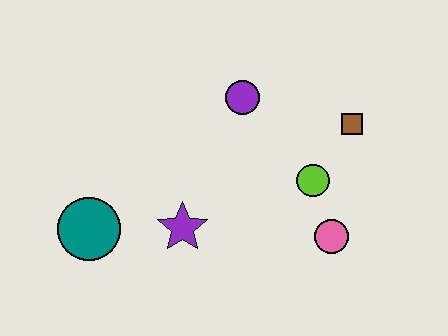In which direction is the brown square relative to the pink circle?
The brown square is above the pink circle.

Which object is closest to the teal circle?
The purple star is closest to the teal circle.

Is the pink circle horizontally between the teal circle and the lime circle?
No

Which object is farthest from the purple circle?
The teal circle is farthest from the purple circle.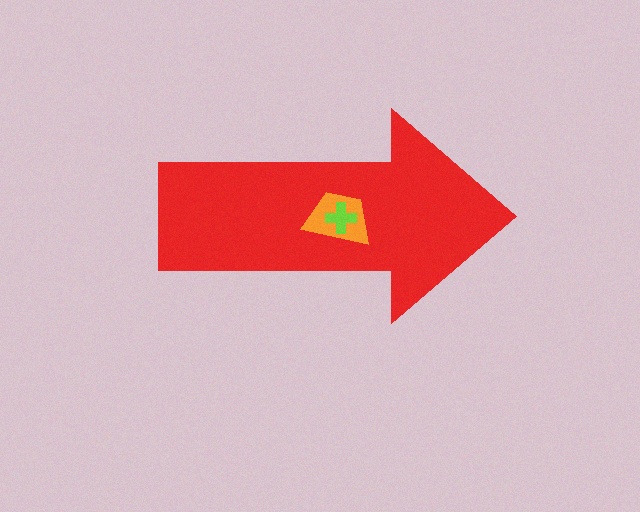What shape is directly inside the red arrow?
The orange trapezoid.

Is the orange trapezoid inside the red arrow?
Yes.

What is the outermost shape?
The red arrow.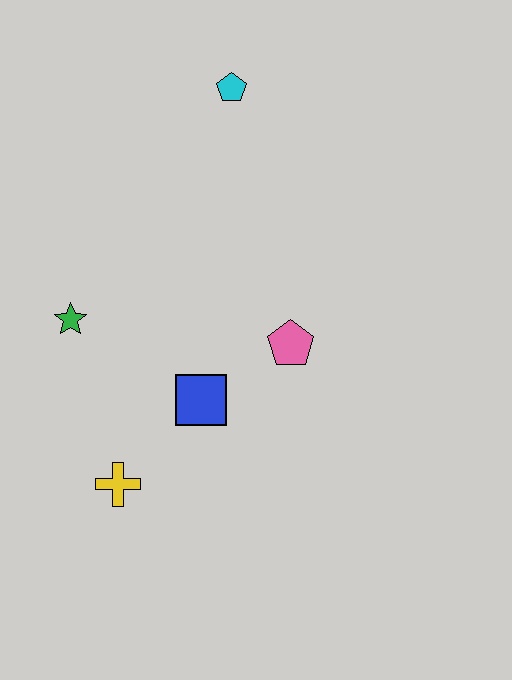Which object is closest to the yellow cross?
The blue square is closest to the yellow cross.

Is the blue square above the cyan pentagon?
No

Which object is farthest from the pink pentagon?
The cyan pentagon is farthest from the pink pentagon.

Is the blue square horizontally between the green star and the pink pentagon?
Yes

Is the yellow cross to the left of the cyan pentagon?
Yes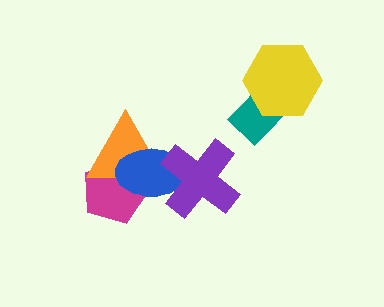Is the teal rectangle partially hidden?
Yes, it is partially covered by another shape.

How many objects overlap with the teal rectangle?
1 object overlaps with the teal rectangle.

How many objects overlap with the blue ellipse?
3 objects overlap with the blue ellipse.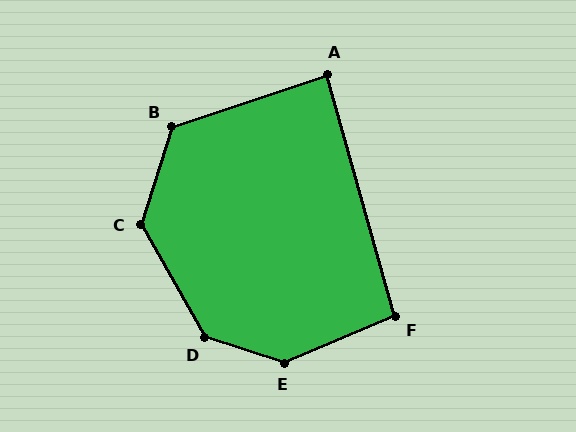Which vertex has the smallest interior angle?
A, at approximately 87 degrees.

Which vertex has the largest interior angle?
E, at approximately 139 degrees.